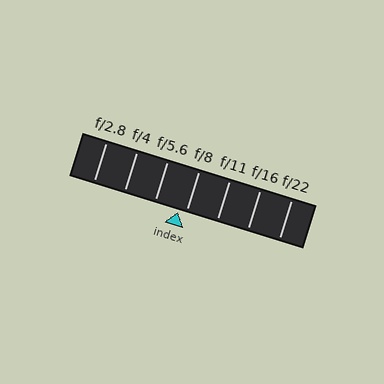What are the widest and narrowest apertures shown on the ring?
The widest aperture shown is f/2.8 and the narrowest is f/22.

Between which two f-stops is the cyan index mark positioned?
The index mark is between f/5.6 and f/8.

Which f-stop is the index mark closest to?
The index mark is closest to f/8.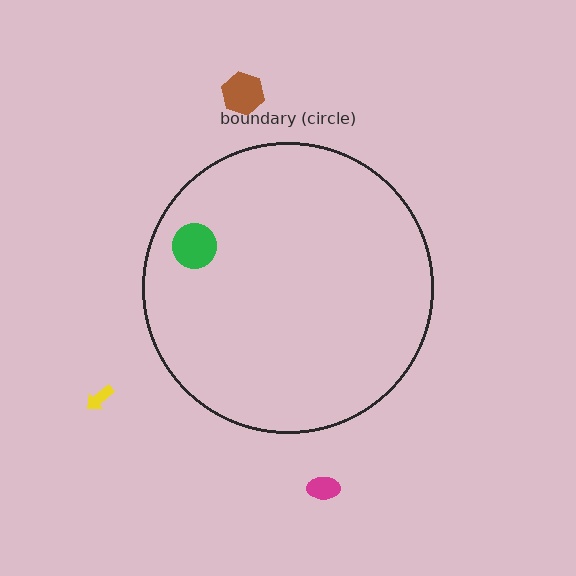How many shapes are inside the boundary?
1 inside, 3 outside.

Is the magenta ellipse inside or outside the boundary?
Outside.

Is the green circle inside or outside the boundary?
Inside.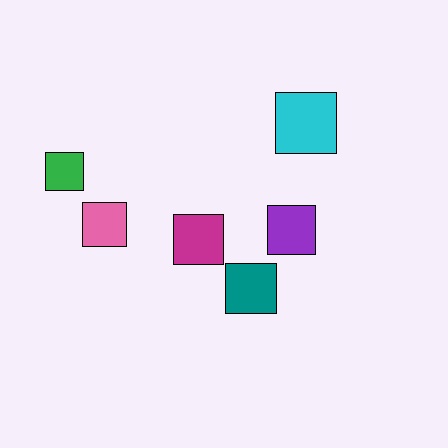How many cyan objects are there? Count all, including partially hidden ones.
There is 1 cyan object.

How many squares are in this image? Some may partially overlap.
There are 6 squares.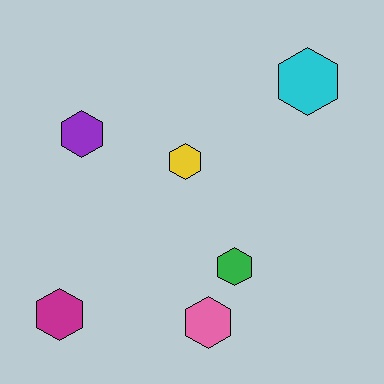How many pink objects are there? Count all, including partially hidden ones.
There is 1 pink object.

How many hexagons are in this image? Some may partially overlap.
There are 6 hexagons.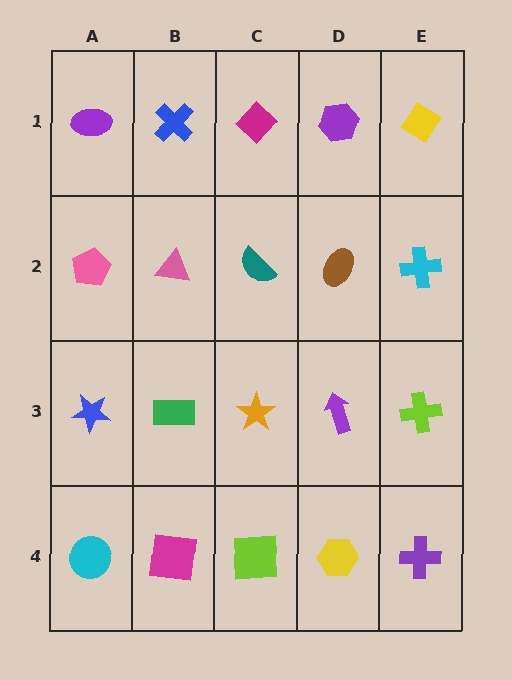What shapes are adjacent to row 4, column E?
A lime cross (row 3, column E), a yellow hexagon (row 4, column D).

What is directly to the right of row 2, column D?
A cyan cross.